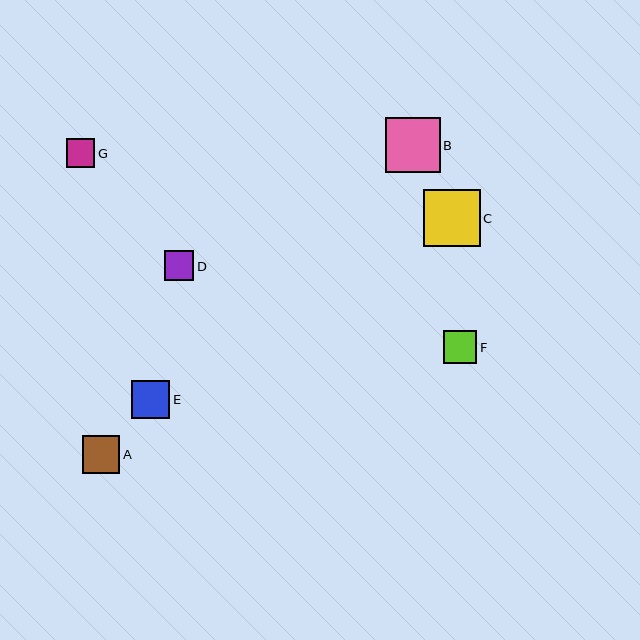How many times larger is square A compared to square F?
Square A is approximately 1.1 times the size of square F.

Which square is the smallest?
Square G is the smallest with a size of approximately 29 pixels.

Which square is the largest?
Square C is the largest with a size of approximately 56 pixels.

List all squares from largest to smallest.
From largest to smallest: C, B, E, A, F, D, G.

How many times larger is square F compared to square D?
Square F is approximately 1.1 times the size of square D.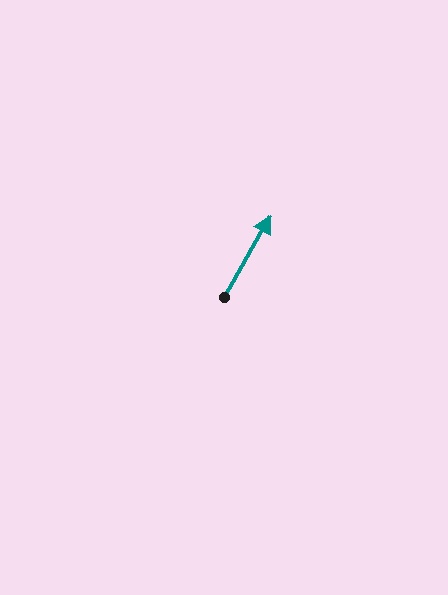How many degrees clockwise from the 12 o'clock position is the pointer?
Approximately 30 degrees.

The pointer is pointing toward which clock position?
Roughly 1 o'clock.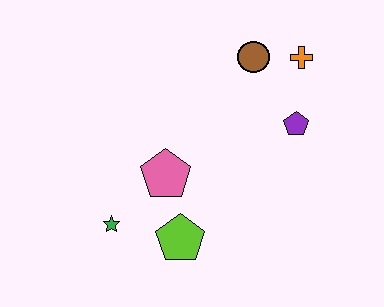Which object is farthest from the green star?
The orange cross is farthest from the green star.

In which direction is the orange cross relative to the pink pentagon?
The orange cross is to the right of the pink pentagon.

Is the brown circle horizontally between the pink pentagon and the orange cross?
Yes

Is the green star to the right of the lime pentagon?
No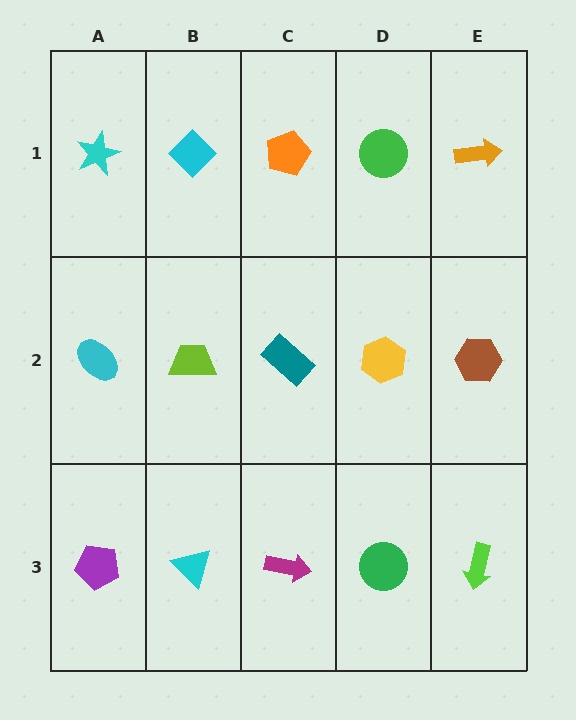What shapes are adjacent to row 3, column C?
A teal rectangle (row 2, column C), a cyan triangle (row 3, column B), a green circle (row 3, column D).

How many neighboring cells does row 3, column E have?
2.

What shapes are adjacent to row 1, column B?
A lime trapezoid (row 2, column B), a cyan star (row 1, column A), an orange pentagon (row 1, column C).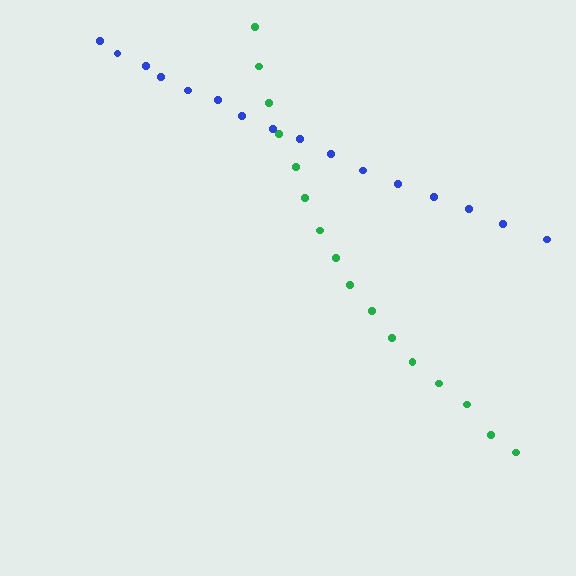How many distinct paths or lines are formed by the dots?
There are 2 distinct paths.